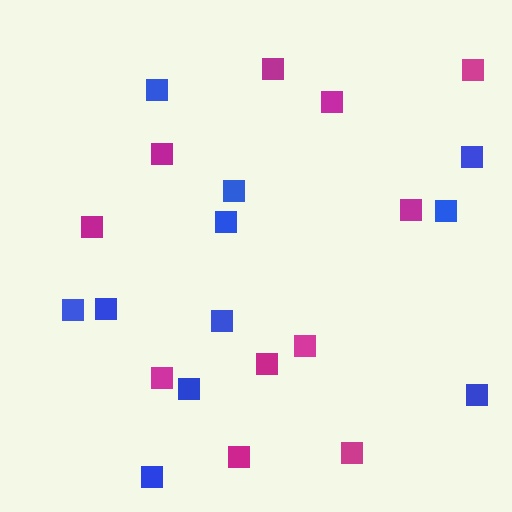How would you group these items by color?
There are 2 groups: one group of magenta squares (11) and one group of blue squares (11).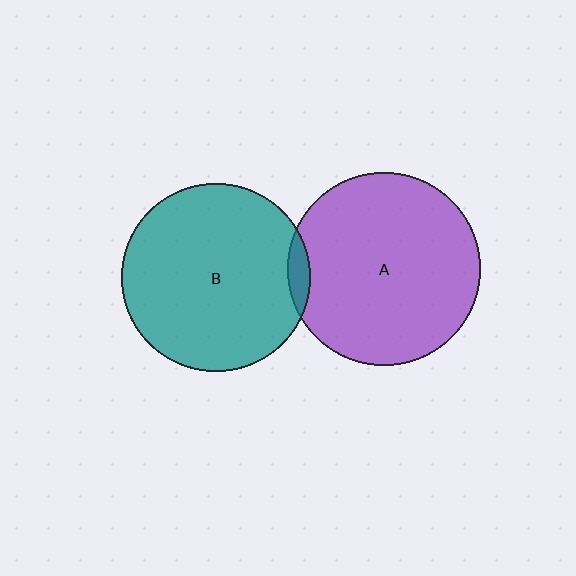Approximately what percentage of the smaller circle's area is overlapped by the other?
Approximately 5%.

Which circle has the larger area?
Circle A (purple).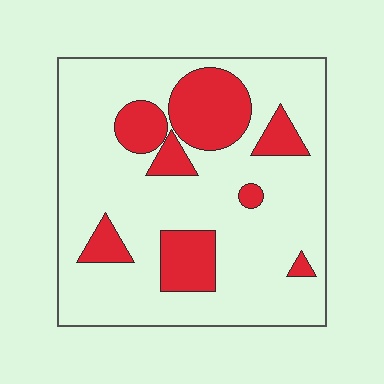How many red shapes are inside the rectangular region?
8.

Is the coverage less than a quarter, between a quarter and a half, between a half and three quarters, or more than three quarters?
Less than a quarter.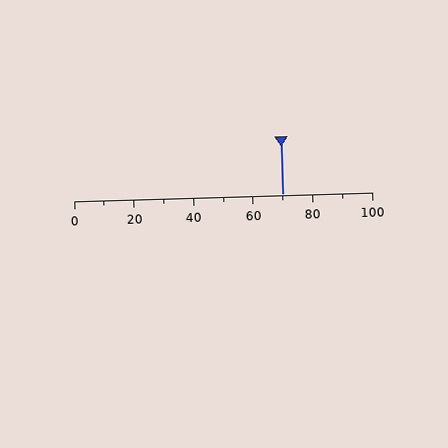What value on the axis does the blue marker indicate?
The marker indicates approximately 70.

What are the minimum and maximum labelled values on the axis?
The axis runs from 0 to 100.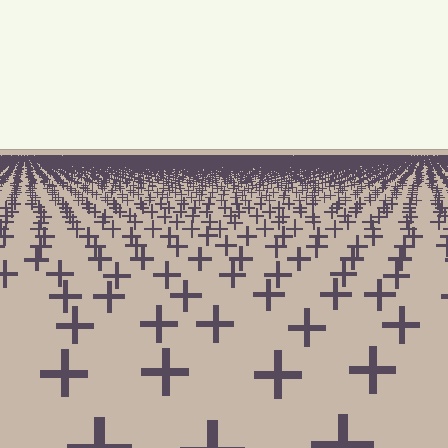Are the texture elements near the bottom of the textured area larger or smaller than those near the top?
Larger. Near the bottom, elements are closer to the viewer and appear at a bigger on-screen size.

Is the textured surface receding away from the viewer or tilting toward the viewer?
The surface is receding away from the viewer. Texture elements get smaller and denser toward the top.